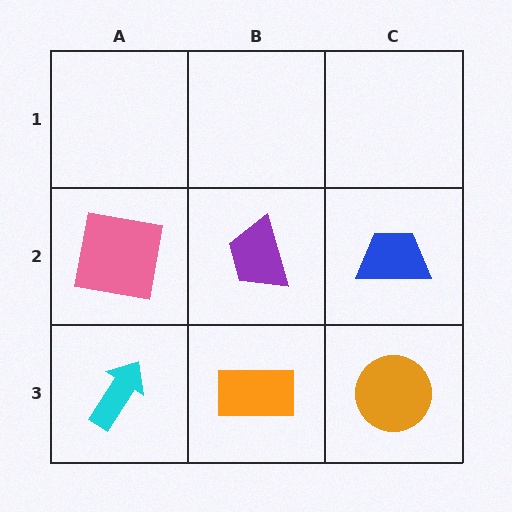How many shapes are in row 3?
3 shapes.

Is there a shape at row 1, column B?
No, that cell is empty.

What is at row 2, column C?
A blue trapezoid.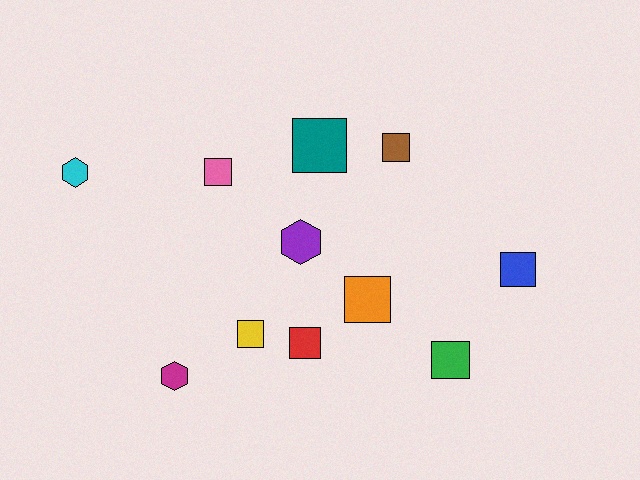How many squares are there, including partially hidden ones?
There are 8 squares.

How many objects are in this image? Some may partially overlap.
There are 11 objects.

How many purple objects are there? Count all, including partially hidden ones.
There is 1 purple object.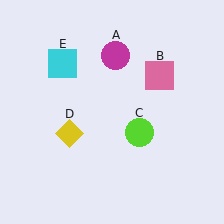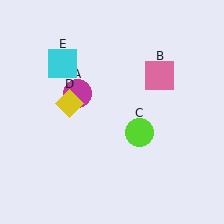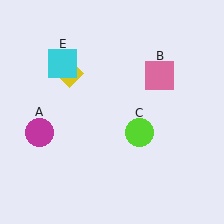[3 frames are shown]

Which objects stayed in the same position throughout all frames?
Pink square (object B) and lime circle (object C) and cyan square (object E) remained stationary.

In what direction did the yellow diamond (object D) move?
The yellow diamond (object D) moved up.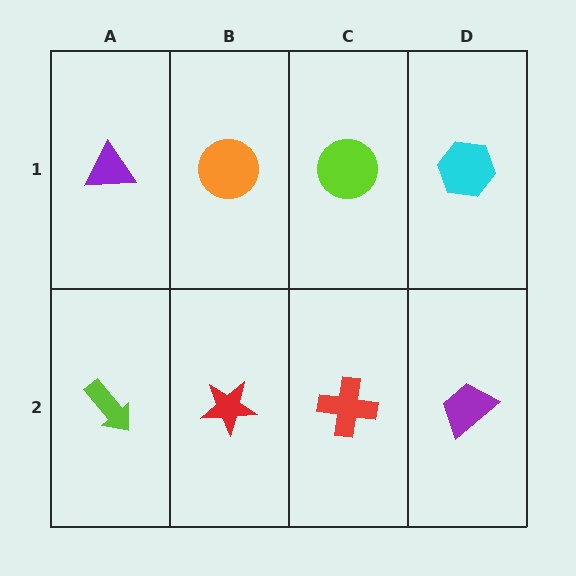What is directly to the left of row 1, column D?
A lime circle.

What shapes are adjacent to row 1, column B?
A red star (row 2, column B), a purple triangle (row 1, column A), a lime circle (row 1, column C).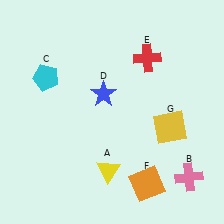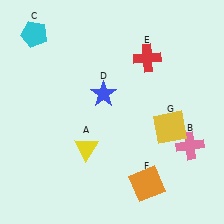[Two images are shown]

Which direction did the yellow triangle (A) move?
The yellow triangle (A) moved up.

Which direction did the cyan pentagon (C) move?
The cyan pentagon (C) moved up.